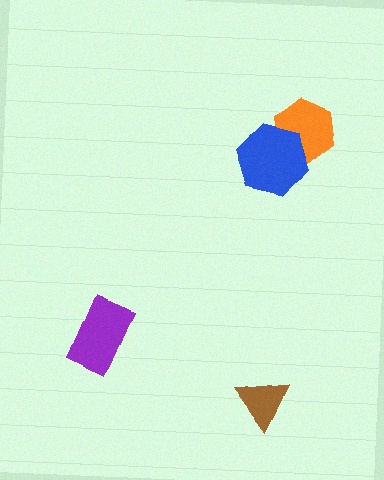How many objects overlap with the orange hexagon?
1 object overlaps with the orange hexagon.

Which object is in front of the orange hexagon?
The blue hexagon is in front of the orange hexagon.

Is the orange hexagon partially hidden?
Yes, it is partially covered by another shape.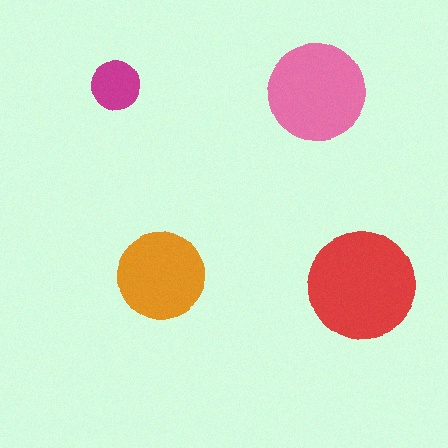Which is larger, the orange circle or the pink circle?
The pink one.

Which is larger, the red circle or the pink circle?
The red one.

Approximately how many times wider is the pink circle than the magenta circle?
About 2 times wider.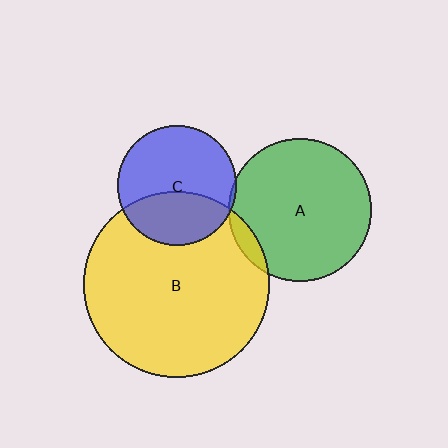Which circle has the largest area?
Circle B (yellow).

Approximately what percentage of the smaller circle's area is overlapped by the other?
Approximately 5%.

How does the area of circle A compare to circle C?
Approximately 1.4 times.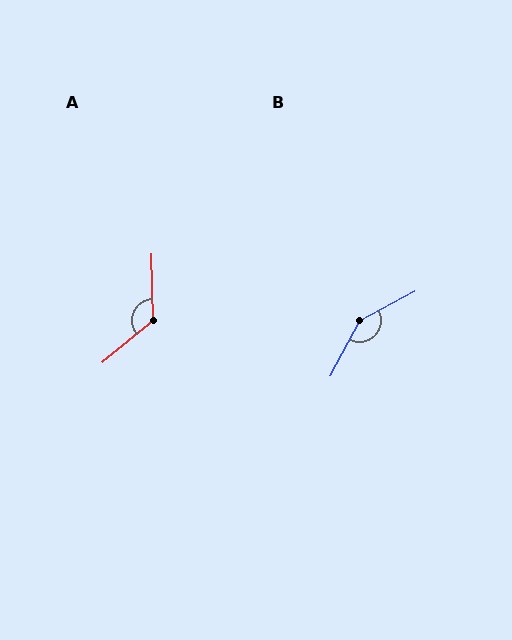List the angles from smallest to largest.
A (129°), B (146°).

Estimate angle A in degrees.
Approximately 129 degrees.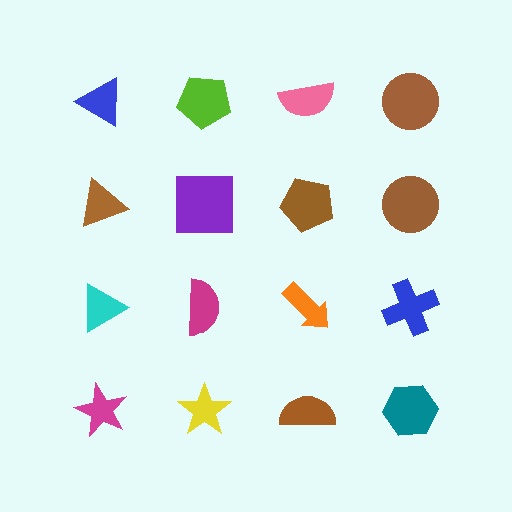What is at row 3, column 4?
A blue cross.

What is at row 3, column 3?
An orange arrow.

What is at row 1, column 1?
A blue triangle.